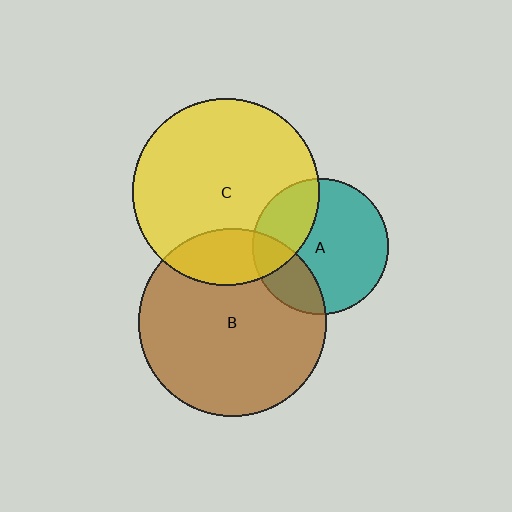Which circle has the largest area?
Circle B (brown).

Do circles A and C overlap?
Yes.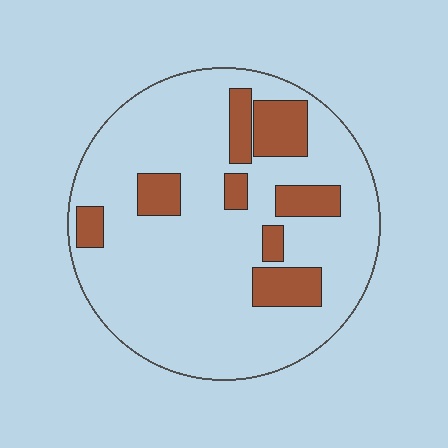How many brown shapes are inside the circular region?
8.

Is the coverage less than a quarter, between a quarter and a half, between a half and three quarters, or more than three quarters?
Less than a quarter.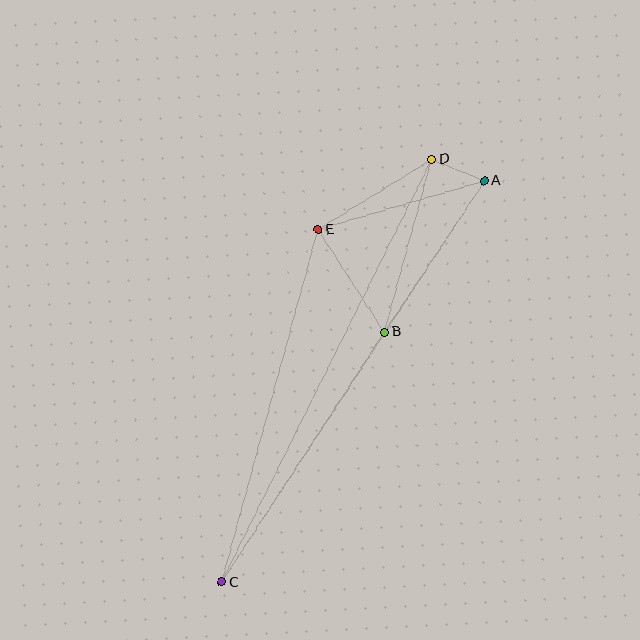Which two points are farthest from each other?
Points A and C are farthest from each other.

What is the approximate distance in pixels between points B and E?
The distance between B and E is approximately 122 pixels.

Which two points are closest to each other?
Points A and D are closest to each other.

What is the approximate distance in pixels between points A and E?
The distance between A and E is approximately 174 pixels.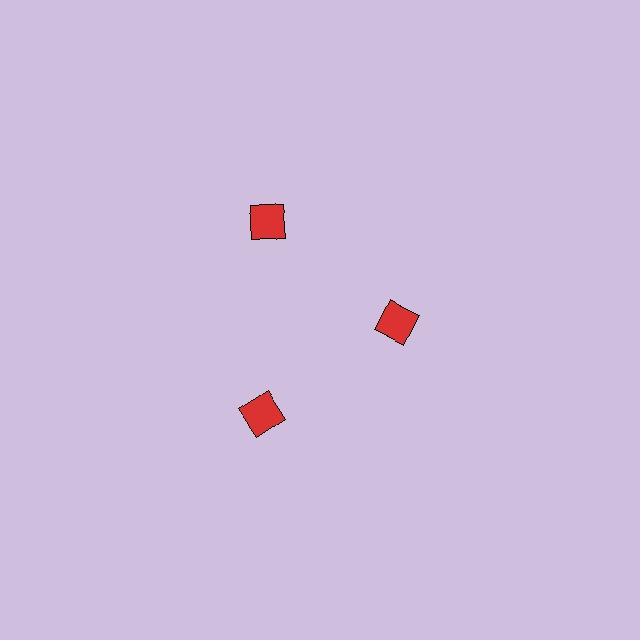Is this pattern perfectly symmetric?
No. The 3 red squares are arranged in a ring, but one element near the 3 o'clock position is pulled inward toward the center, breaking the 3-fold rotational symmetry.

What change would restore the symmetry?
The symmetry would be restored by moving it outward, back onto the ring so that all 3 squares sit at equal angles and equal distance from the center.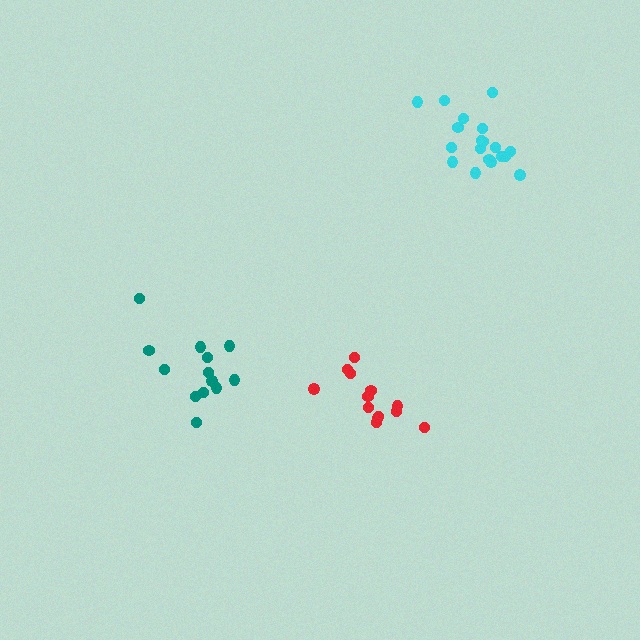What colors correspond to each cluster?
The clusters are colored: red, cyan, teal.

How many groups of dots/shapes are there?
There are 3 groups.